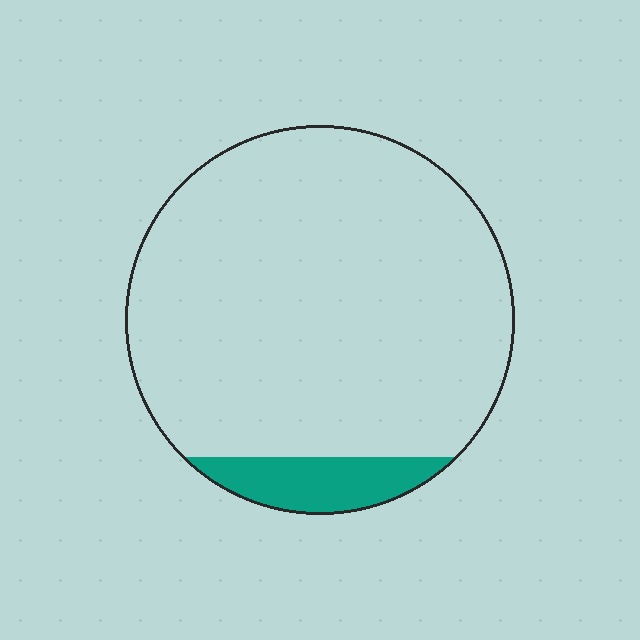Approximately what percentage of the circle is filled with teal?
Approximately 10%.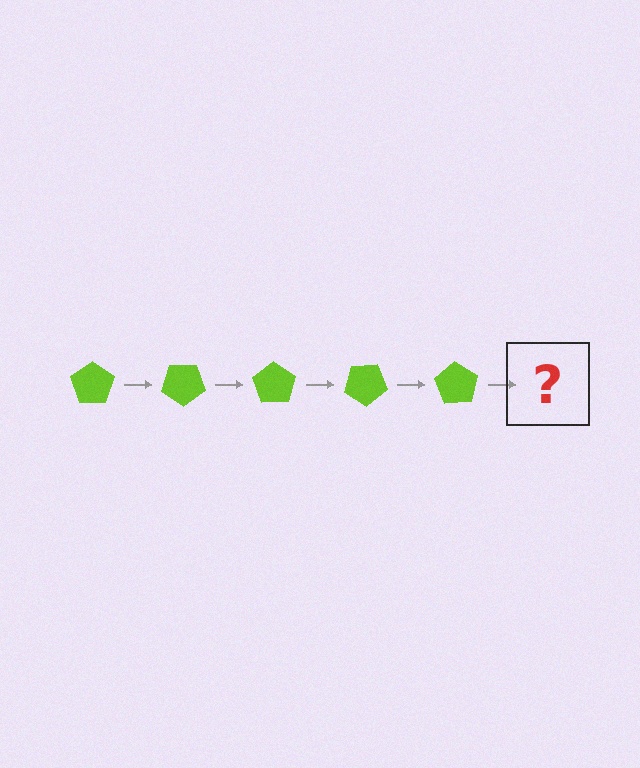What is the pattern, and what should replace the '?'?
The pattern is that the pentagon rotates 35 degrees each step. The '?' should be a lime pentagon rotated 175 degrees.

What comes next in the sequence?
The next element should be a lime pentagon rotated 175 degrees.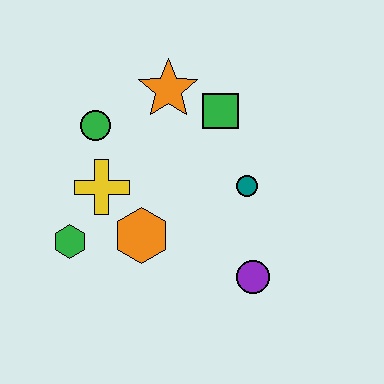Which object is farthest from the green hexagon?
The green square is farthest from the green hexagon.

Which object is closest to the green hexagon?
The yellow cross is closest to the green hexagon.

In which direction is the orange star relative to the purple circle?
The orange star is above the purple circle.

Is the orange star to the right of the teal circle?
No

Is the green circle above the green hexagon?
Yes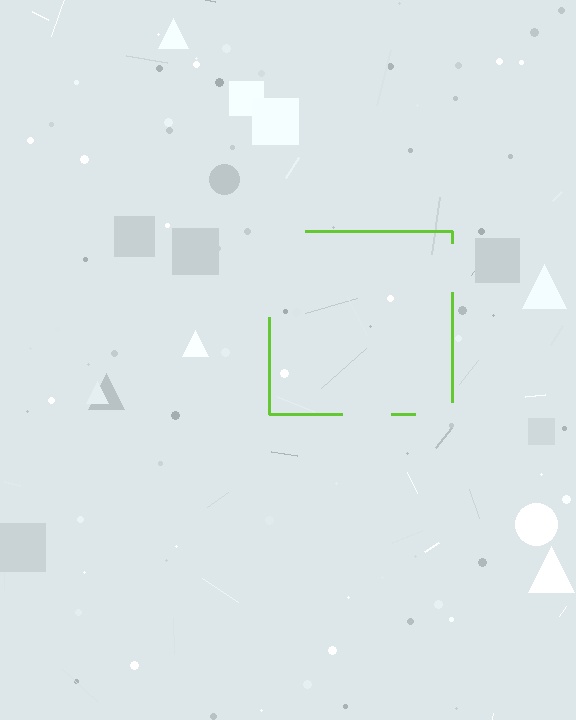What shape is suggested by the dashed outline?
The dashed outline suggests a square.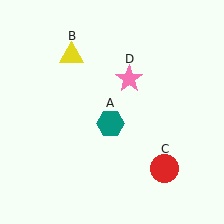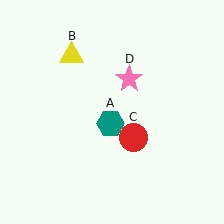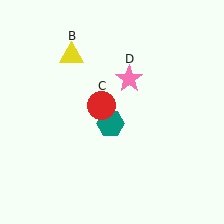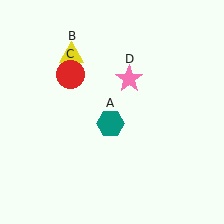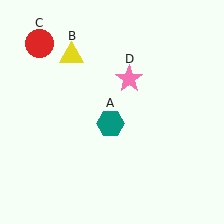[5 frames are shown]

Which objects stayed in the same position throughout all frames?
Teal hexagon (object A) and yellow triangle (object B) and pink star (object D) remained stationary.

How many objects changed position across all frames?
1 object changed position: red circle (object C).